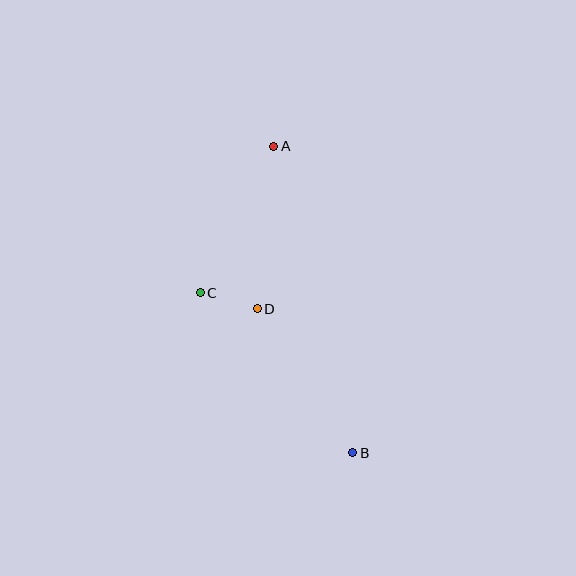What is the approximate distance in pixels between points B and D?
The distance between B and D is approximately 173 pixels.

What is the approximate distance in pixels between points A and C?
The distance between A and C is approximately 164 pixels.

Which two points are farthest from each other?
Points A and B are farthest from each other.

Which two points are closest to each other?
Points C and D are closest to each other.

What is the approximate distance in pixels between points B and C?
The distance between B and C is approximately 221 pixels.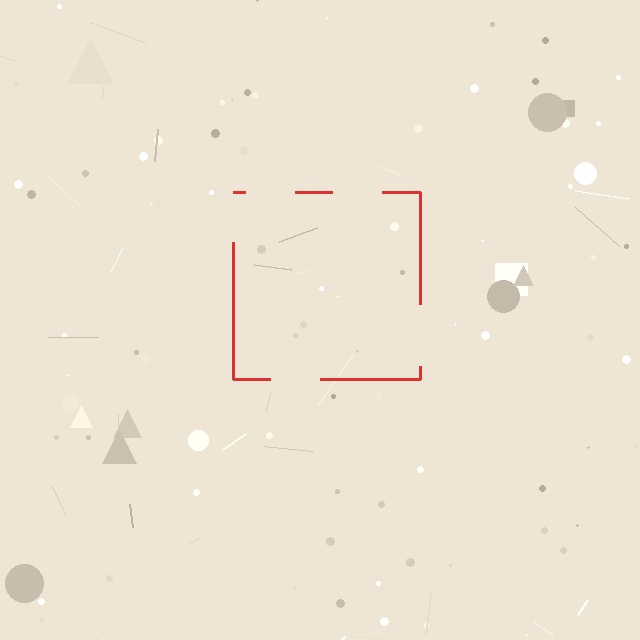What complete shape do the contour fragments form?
The contour fragments form a square.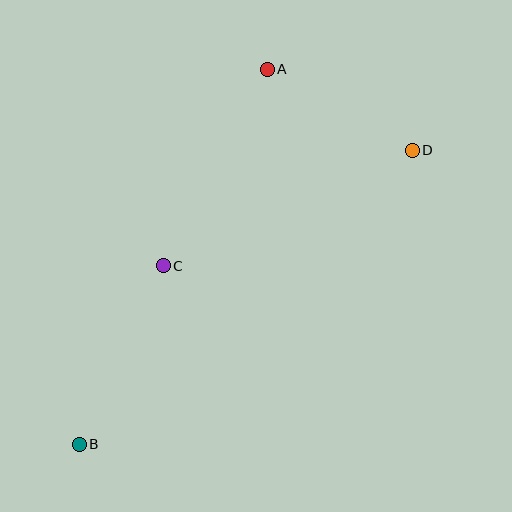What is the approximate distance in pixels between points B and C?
The distance between B and C is approximately 197 pixels.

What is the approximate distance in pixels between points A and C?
The distance between A and C is approximately 223 pixels.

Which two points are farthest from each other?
Points B and D are farthest from each other.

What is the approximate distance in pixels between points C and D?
The distance between C and D is approximately 275 pixels.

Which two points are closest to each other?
Points A and D are closest to each other.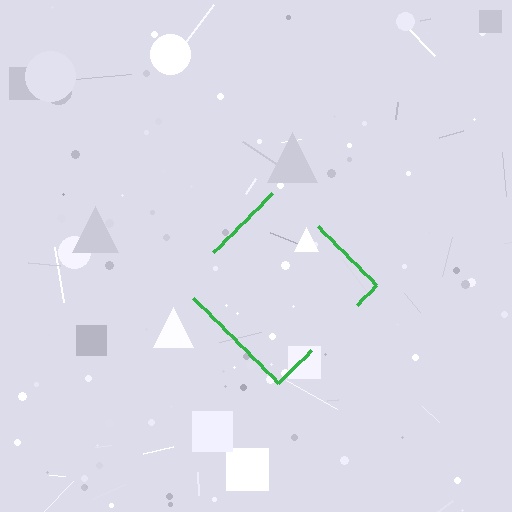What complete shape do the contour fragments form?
The contour fragments form a diamond.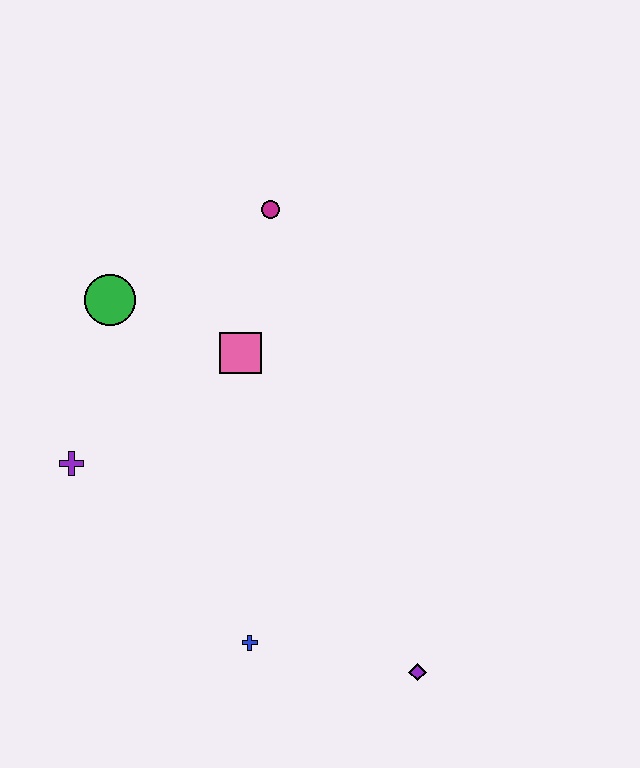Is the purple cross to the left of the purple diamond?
Yes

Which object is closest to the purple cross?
The green circle is closest to the purple cross.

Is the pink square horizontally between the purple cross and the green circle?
No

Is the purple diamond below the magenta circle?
Yes